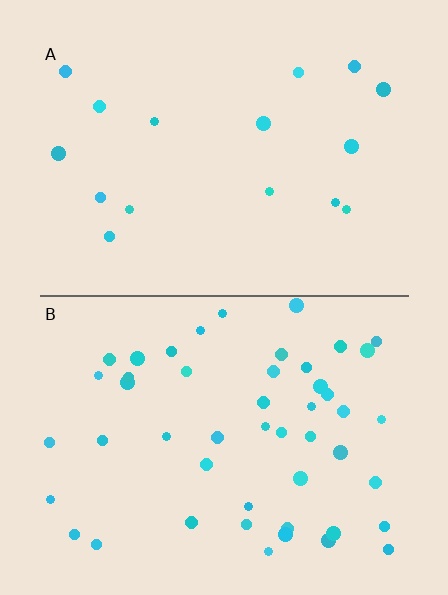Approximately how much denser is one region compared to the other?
Approximately 3.0× — region B over region A.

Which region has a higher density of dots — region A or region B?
B (the bottom).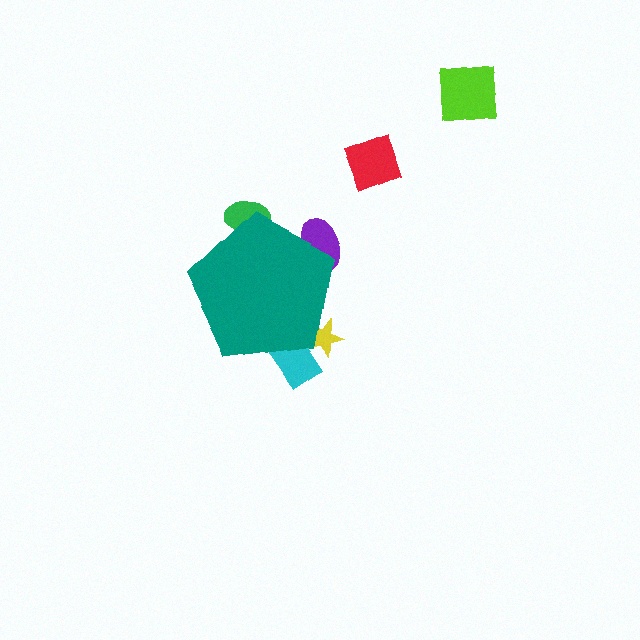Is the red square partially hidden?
No, the red square is fully visible.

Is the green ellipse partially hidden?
Yes, the green ellipse is partially hidden behind the teal pentagon.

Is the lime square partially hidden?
No, the lime square is fully visible.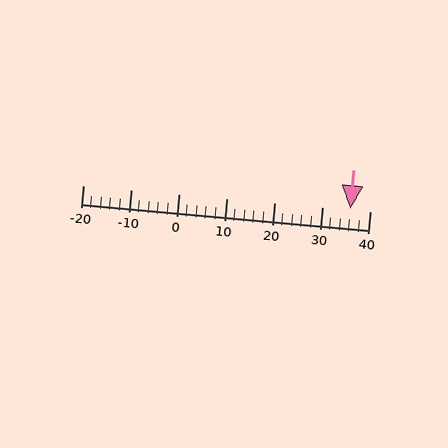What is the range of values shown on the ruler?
The ruler shows values from -20 to 40.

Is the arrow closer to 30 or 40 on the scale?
The arrow is closer to 40.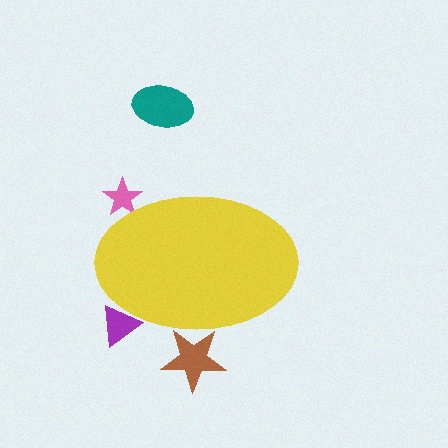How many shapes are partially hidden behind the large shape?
3 shapes are partially hidden.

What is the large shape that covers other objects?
A yellow ellipse.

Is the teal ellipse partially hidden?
No, the teal ellipse is fully visible.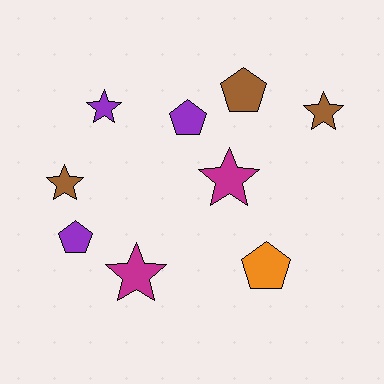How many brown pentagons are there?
There is 1 brown pentagon.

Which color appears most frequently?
Brown, with 3 objects.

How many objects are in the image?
There are 9 objects.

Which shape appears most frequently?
Star, with 5 objects.